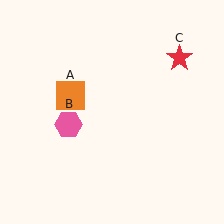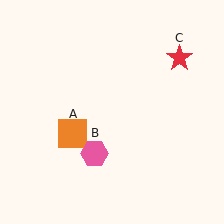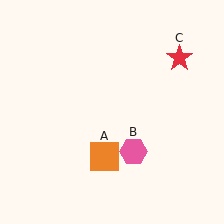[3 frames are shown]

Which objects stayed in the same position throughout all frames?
Red star (object C) remained stationary.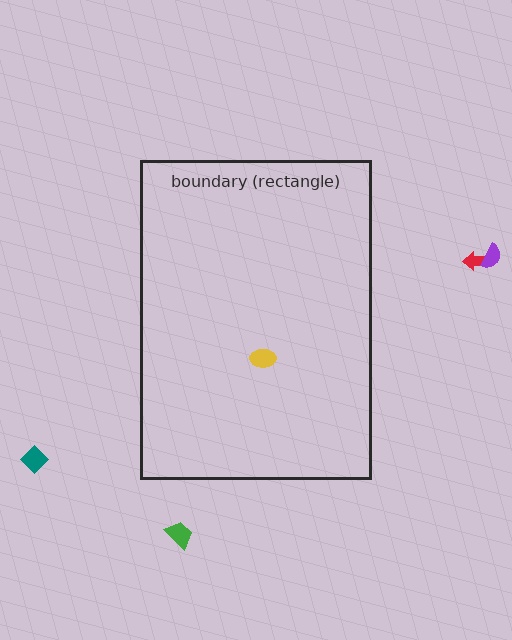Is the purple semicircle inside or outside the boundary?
Outside.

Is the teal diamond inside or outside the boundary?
Outside.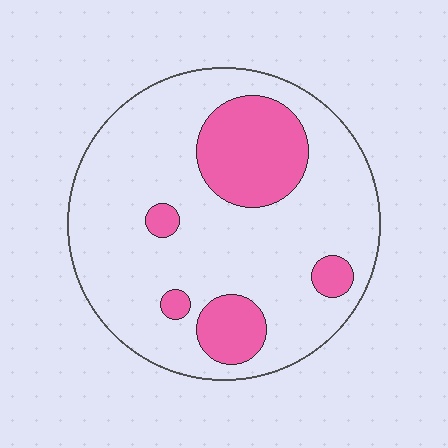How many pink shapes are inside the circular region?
5.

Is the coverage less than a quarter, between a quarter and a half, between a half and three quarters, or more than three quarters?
Less than a quarter.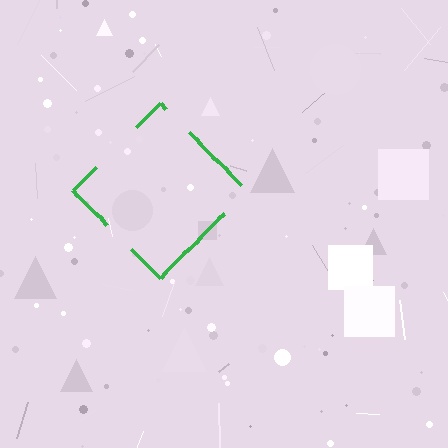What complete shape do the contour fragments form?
The contour fragments form a diamond.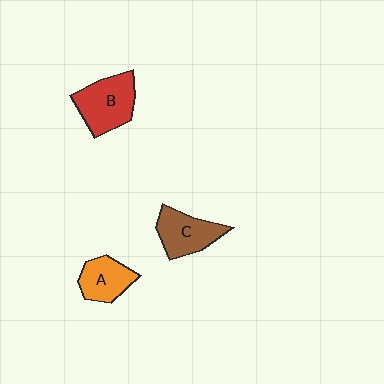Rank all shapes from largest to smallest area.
From largest to smallest: B (red), C (brown), A (orange).